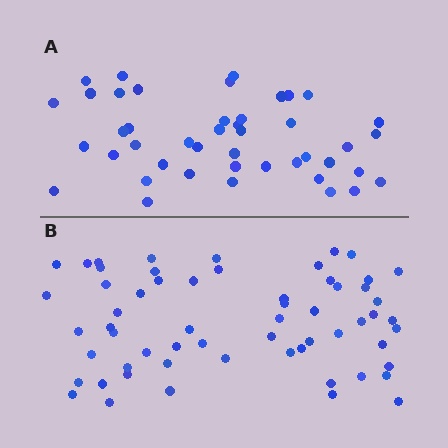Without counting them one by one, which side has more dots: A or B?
Region B (the bottom region) has more dots.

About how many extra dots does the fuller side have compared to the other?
Region B has approximately 15 more dots than region A.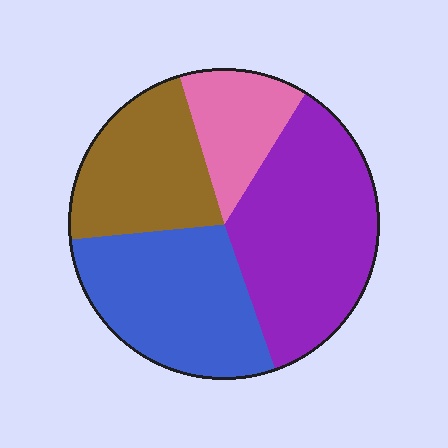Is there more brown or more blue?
Blue.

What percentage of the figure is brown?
Brown covers around 20% of the figure.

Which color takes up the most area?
Purple, at roughly 35%.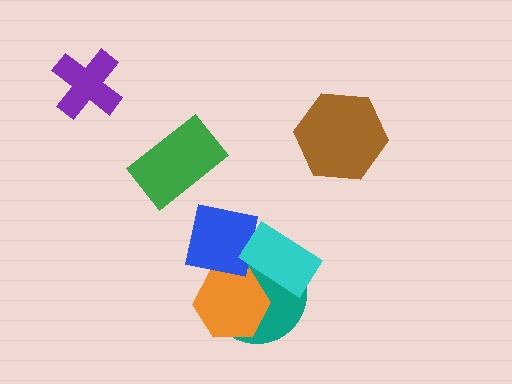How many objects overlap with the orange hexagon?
3 objects overlap with the orange hexagon.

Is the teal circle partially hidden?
Yes, it is partially covered by another shape.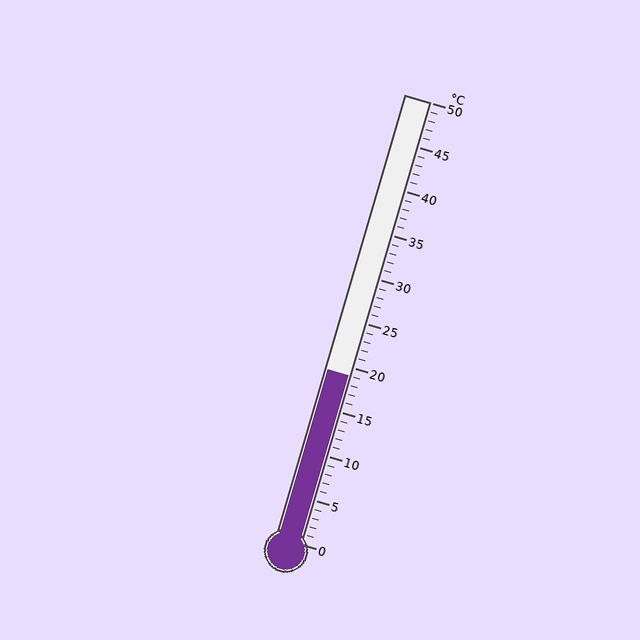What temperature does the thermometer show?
The thermometer shows approximately 19°C.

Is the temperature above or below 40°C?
The temperature is below 40°C.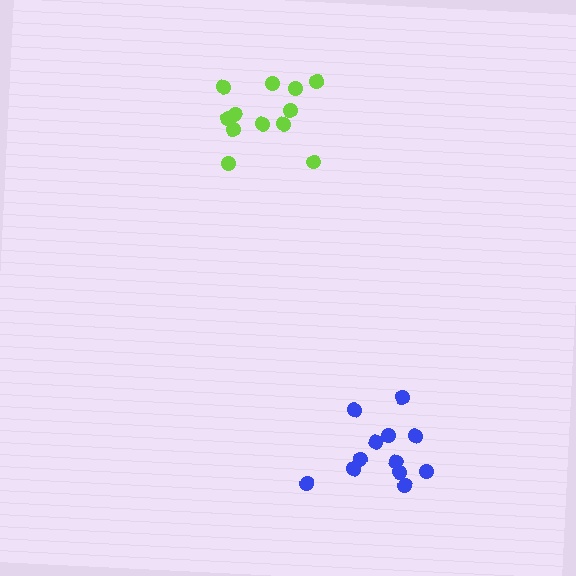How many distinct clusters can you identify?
There are 2 distinct clusters.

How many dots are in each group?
Group 1: 12 dots, Group 2: 12 dots (24 total).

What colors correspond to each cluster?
The clusters are colored: lime, blue.